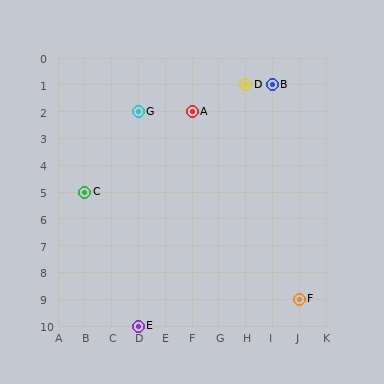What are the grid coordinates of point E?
Point E is at grid coordinates (D, 10).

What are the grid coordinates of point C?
Point C is at grid coordinates (B, 5).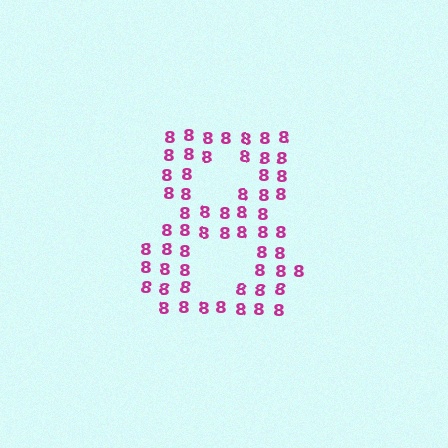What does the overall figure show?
The overall figure shows the digit 8.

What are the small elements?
The small elements are digit 8's.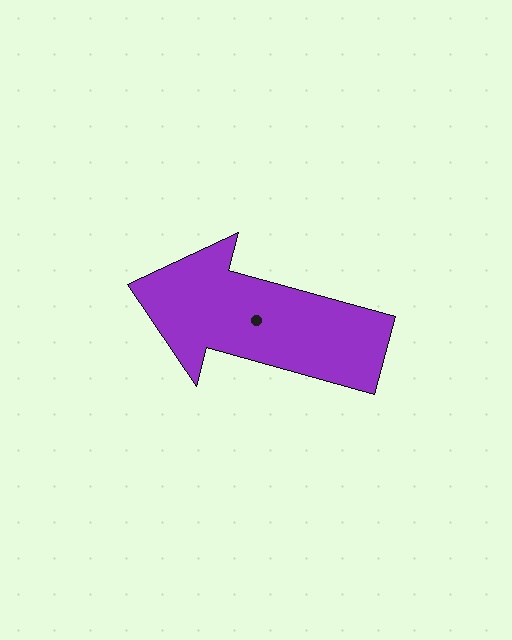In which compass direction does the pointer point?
West.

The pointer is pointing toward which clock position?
Roughly 10 o'clock.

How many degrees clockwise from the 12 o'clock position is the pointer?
Approximately 285 degrees.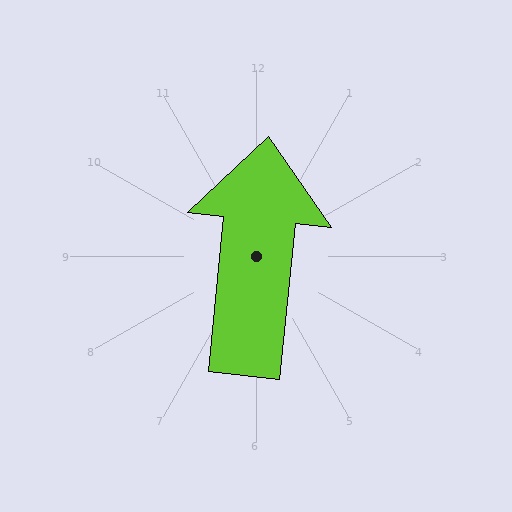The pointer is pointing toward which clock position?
Roughly 12 o'clock.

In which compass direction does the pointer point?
North.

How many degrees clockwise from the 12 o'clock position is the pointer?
Approximately 6 degrees.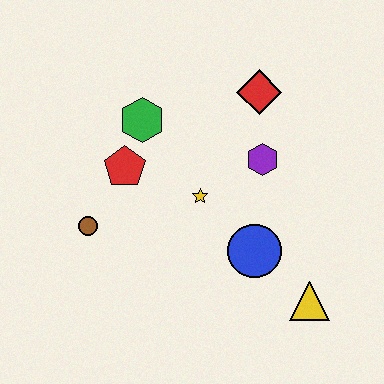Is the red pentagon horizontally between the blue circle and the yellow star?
No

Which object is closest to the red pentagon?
The green hexagon is closest to the red pentagon.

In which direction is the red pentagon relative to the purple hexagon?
The red pentagon is to the left of the purple hexagon.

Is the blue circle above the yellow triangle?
Yes